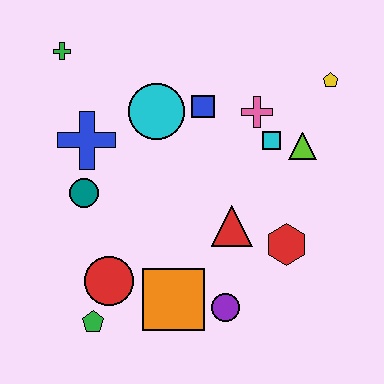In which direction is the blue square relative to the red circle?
The blue square is above the red circle.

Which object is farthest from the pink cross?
The green pentagon is farthest from the pink cross.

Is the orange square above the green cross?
No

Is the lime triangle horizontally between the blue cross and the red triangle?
No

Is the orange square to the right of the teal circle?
Yes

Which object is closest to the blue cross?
The teal circle is closest to the blue cross.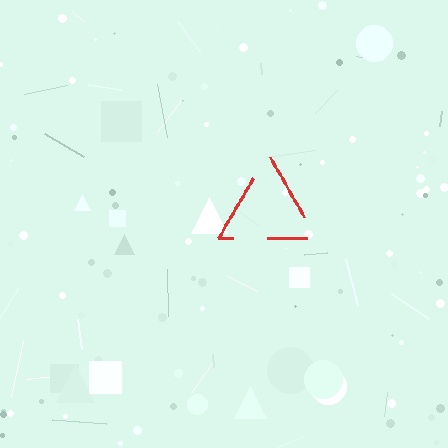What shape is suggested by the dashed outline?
The dashed outline suggests a triangle.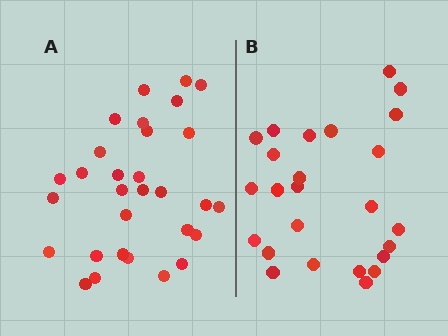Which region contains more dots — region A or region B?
Region A (the left region) has more dots.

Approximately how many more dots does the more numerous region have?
Region A has about 5 more dots than region B.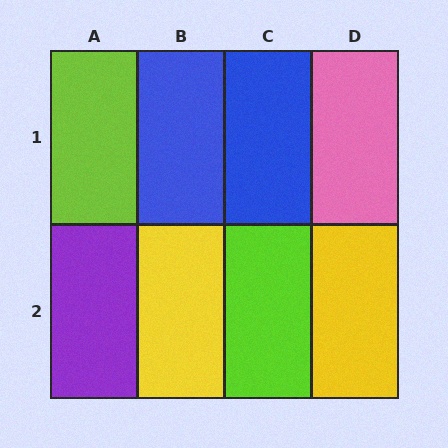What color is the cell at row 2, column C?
Lime.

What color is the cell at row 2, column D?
Yellow.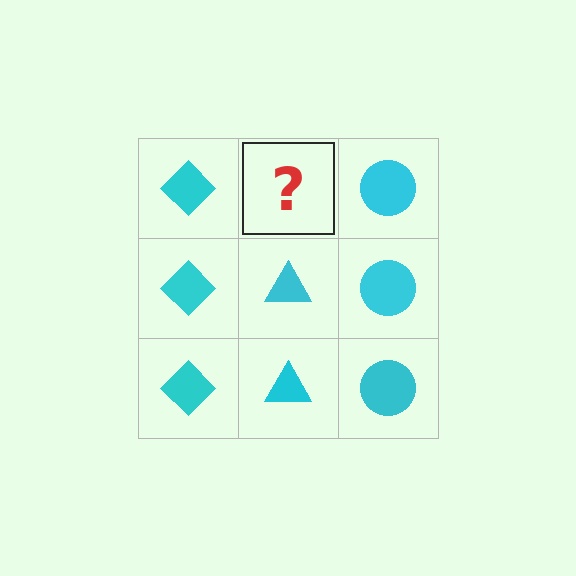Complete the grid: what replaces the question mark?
The question mark should be replaced with a cyan triangle.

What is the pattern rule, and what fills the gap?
The rule is that each column has a consistent shape. The gap should be filled with a cyan triangle.